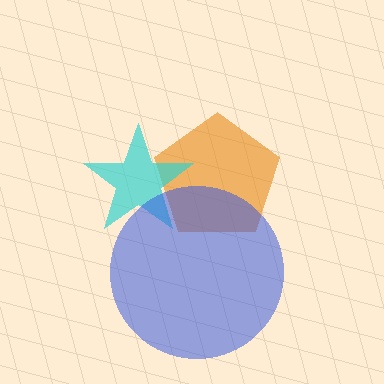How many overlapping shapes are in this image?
There are 3 overlapping shapes in the image.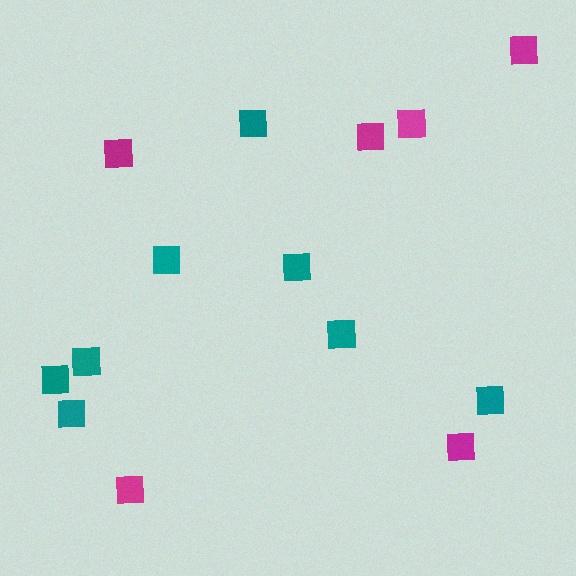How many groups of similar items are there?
There are 2 groups: one group of magenta squares (6) and one group of teal squares (8).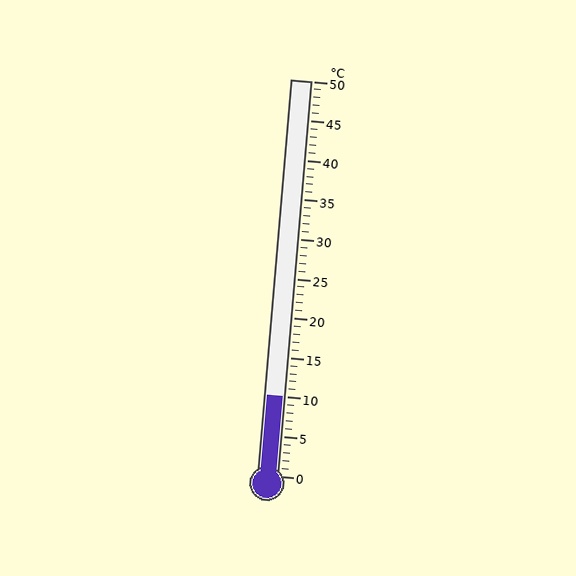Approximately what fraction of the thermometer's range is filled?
The thermometer is filled to approximately 20% of its range.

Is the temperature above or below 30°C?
The temperature is below 30°C.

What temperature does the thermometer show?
The thermometer shows approximately 10°C.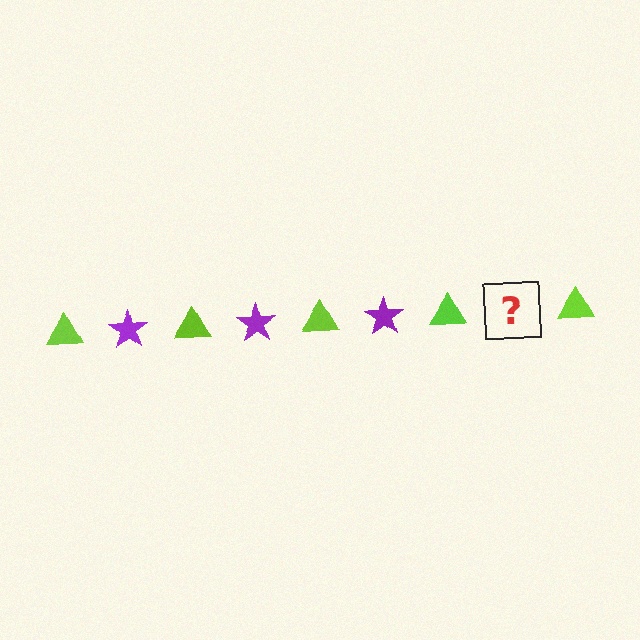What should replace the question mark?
The question mark should be replaced with a purple star.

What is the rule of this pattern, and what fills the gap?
The rule is that the pattern alternates between lime triangle and purple star. The gap should be filled with a purple star.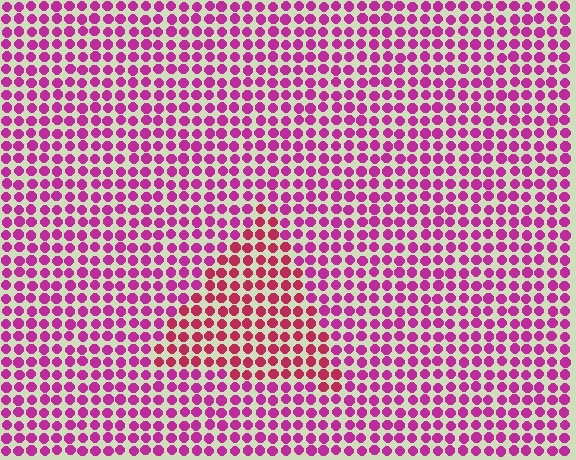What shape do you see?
I see a triangle.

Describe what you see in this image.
The image is filled with small magenta elements in a uniform arrangement. A triangle-shaped region is visible where the elements are tinted to a slightly different hue, forming a subtle color boundary.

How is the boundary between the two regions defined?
The boundary is defined purely by a slight shift in hue (about 28 degrees). Spacing, size, and orientation are identical on both sides.